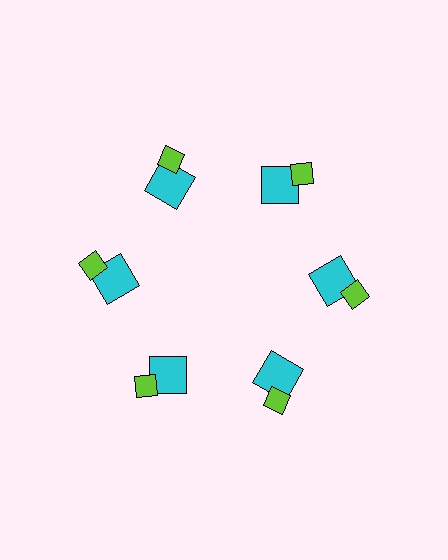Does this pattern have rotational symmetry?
Yes, this pattern has 6-fold rotational symmetry. It looks the same after rotating 60 degrees around the center.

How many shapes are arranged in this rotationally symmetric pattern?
There are 12 shapes, arranged in 6 groups of 2.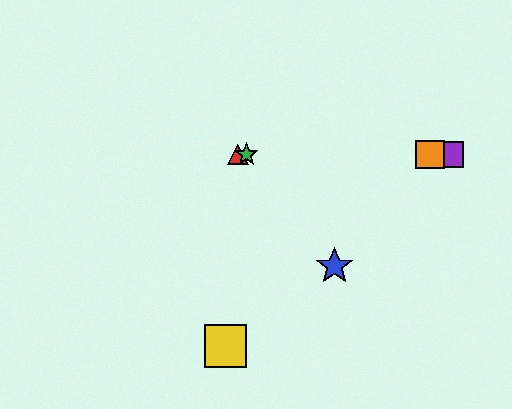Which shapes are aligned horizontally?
The red triangle, the green star, the purple square, the orange square are aligned horizontally.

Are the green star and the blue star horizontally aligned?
No, the green star is at y≈155 and the blue star is at y≈266.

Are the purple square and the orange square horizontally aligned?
Yes, both are at y≈155.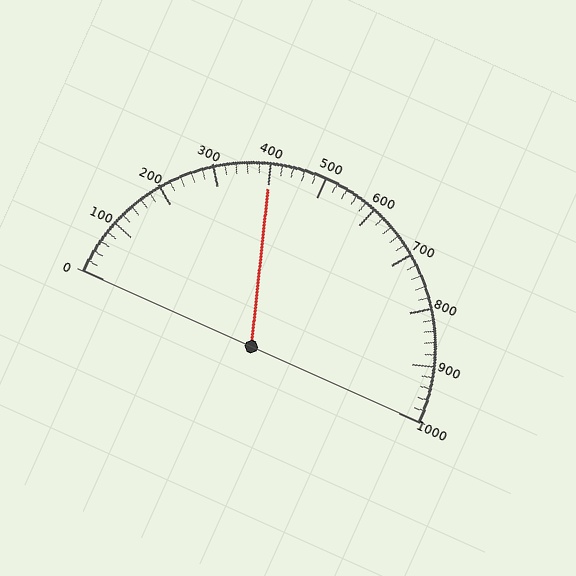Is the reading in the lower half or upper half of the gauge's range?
The reading is in the lower half of the range (0 to 1000).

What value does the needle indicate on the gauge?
The needle indicates approximately 400.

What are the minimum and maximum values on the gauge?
The gauge ranges from 0 to 1000.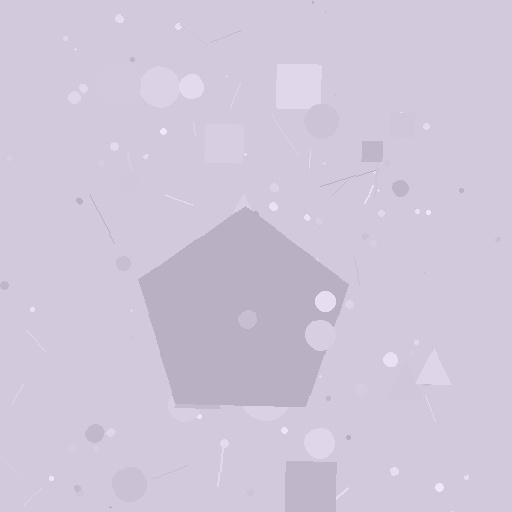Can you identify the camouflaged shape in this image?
The camouflaged shape is a pentagon.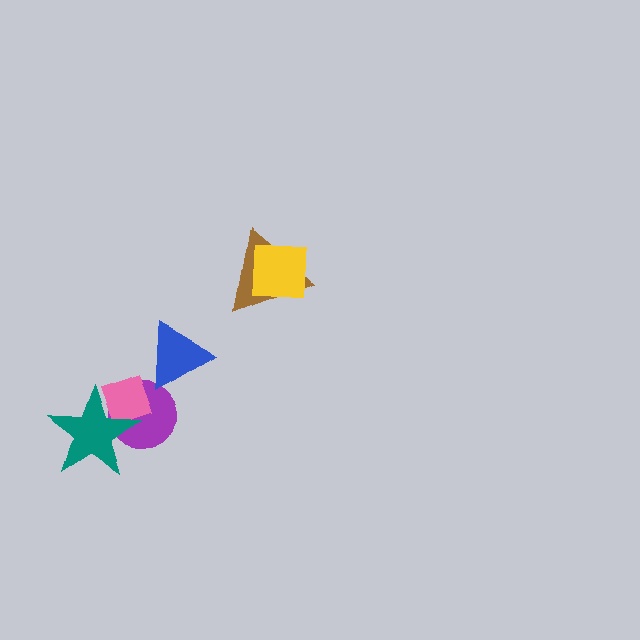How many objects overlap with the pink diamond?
2 objects overlap with the pink diamond.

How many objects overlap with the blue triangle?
0 objects overlap with the blue triangle.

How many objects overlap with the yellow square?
1 object overlaps with the yellow square.